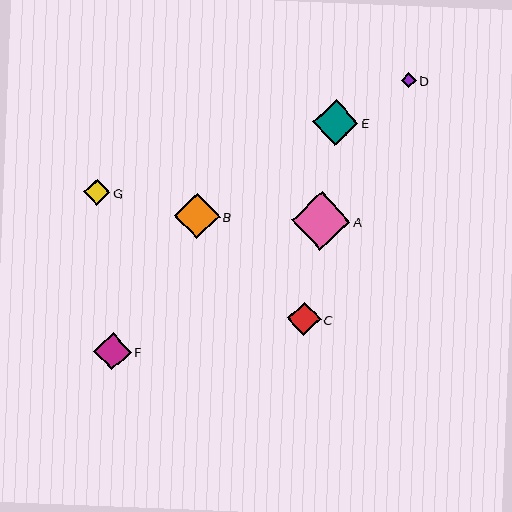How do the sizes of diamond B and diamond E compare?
Diamond B and diamond E are approximately the same size.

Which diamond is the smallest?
Diamond D is the smallest with a size of approximately 15 pixels.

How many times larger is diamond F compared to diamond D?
Diamond F is approximately 2.5 times the size of diamond D.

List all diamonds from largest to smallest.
From largest to smallest: A, B, E, F, C, G, D.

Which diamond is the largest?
Diamond A is the largest with a size of approximately 59 pixels.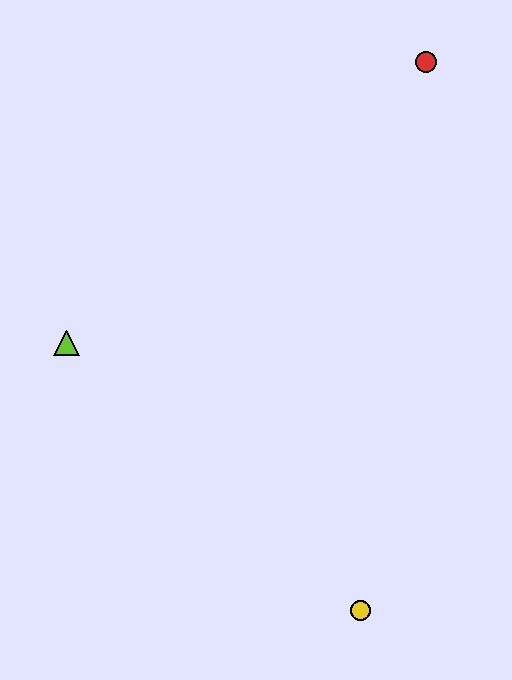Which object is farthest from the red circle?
The yellow circle is farthest from the red circle.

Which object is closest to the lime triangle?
The yellow circle is closest to the lime triangle.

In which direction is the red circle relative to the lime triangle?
The red circle is to the right of the lime triangle.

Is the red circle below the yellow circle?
No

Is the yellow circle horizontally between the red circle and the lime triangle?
Yes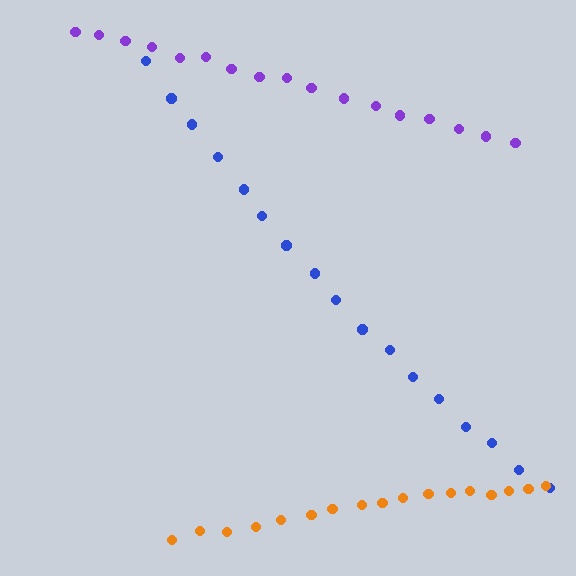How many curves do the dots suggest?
There are 3 distinct paths.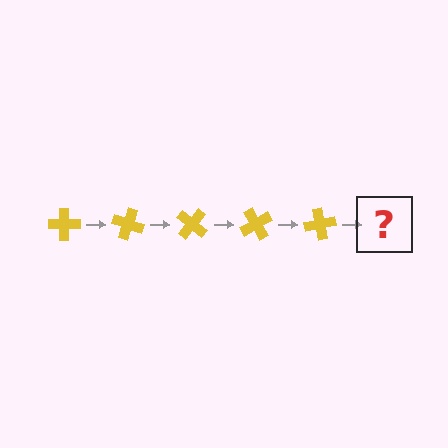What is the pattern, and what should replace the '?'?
The pattern is that the cross rotates 20 degrees each step. The '?' should be a yellow cross rotated 100 degrees.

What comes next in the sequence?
The next element should be a yellow cross rotated 100 degrees.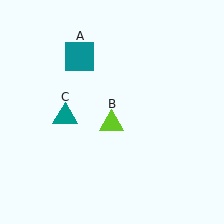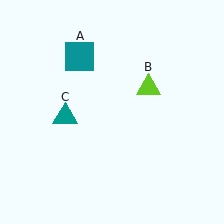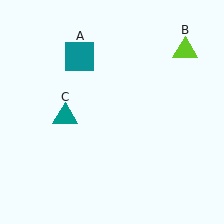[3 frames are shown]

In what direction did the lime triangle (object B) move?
The lime triangle (object B) moved up and to the right.